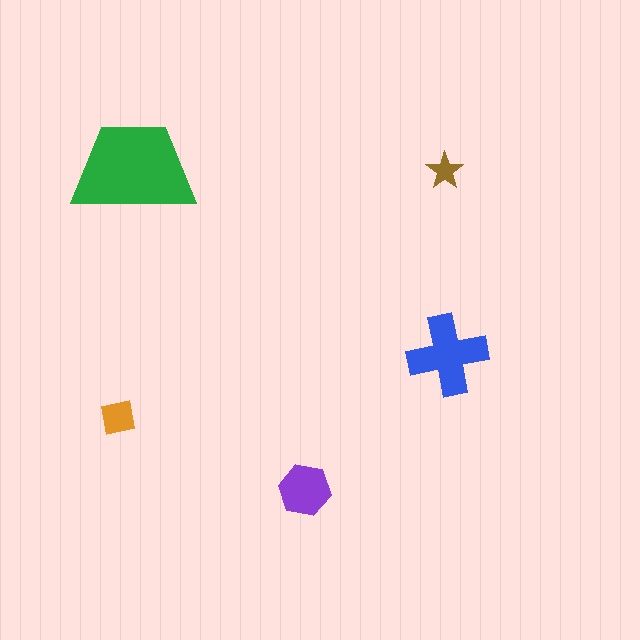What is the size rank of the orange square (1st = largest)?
4th.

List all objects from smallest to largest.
The brown star, the orange square, the purple hexagon, the blue cross, the green trapezoid.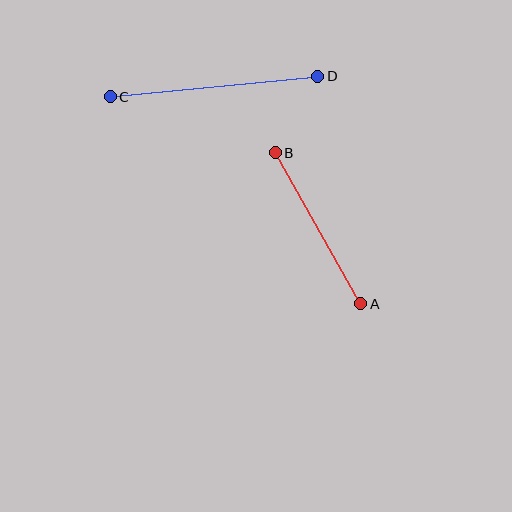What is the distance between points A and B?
The distance is approximately 174 pixels.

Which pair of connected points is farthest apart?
Points C and D are farthest apart.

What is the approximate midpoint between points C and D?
The midpoint is at approximately (214, 86) pixels.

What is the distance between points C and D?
The distance is approximately 209 pixels.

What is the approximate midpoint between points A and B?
The midpoint is at approximately (318, 228) pixels.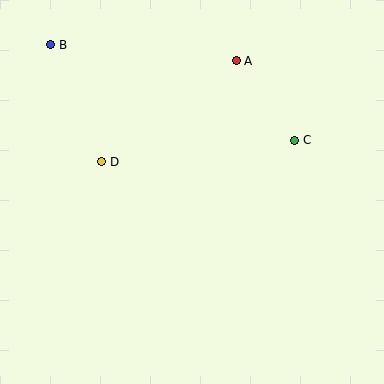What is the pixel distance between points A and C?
The distance between A and C is 99 pixels.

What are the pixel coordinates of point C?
Point C is at (295, 140).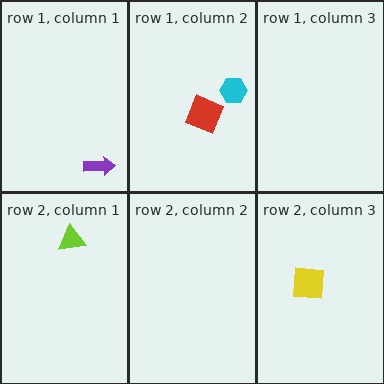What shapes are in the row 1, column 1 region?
The purple arrow.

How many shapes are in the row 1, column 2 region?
2.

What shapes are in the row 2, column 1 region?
The lime triangle.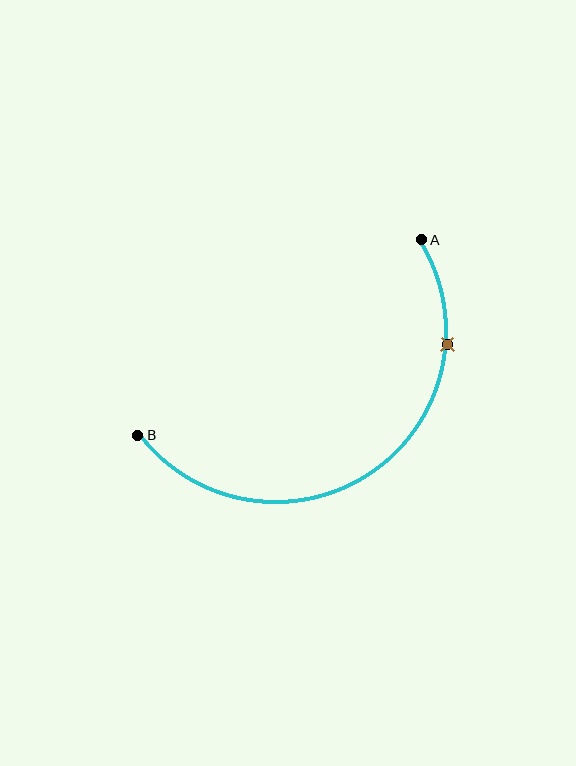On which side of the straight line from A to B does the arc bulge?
The arc bulges below and to the right of the straight line connecting A and B.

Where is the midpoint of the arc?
The arc midpoint is the point on the curve farthest from the straight line joining A and B. It sits below and to the right of that line.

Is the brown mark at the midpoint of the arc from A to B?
No. The brown mark lies on the arc but is closer to endpoint A. The arc midpoint would be at the point on the curve equidistant along the arc from both A and B.